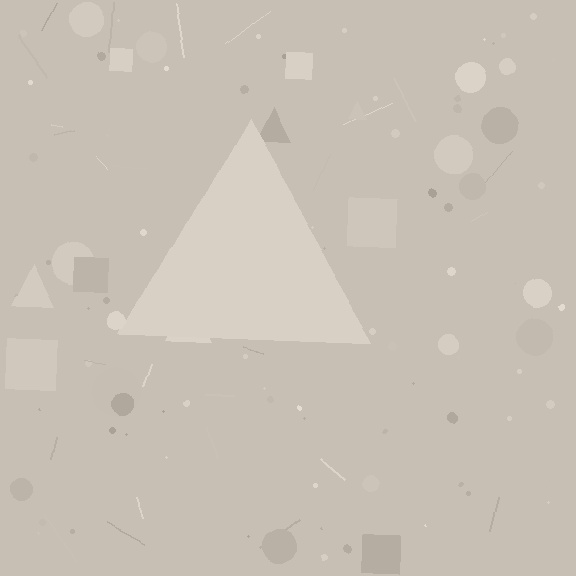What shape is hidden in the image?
A triangle is hidden in the image.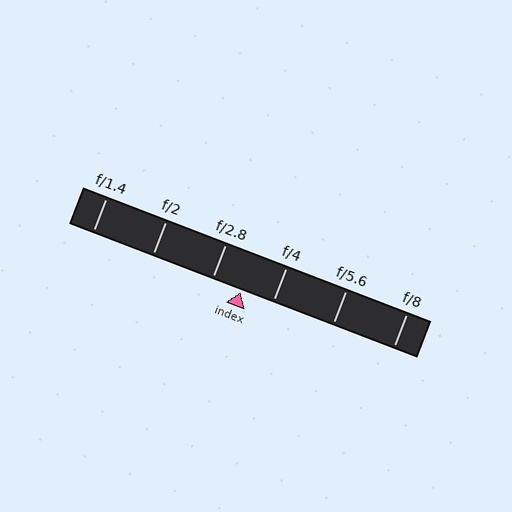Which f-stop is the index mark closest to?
The index mark is closest to f/2.8.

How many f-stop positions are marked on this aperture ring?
There are 6 f-stop positions marked.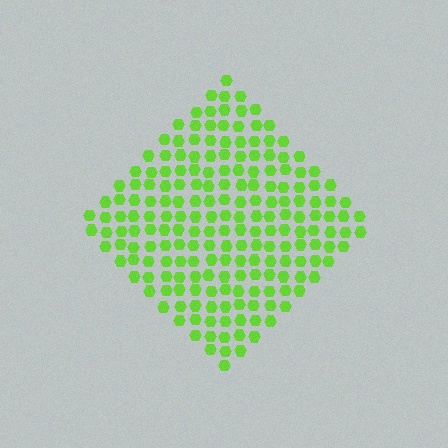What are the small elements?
The small elements are hexagons.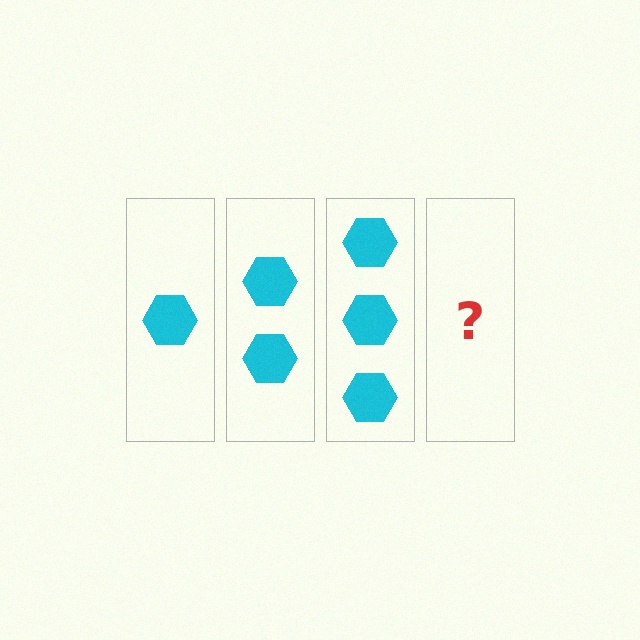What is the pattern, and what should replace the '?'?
The pattern is that each step adds one more hexagon. The '?' should be 4 hexagons.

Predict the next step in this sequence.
The next step is 4 hexagons.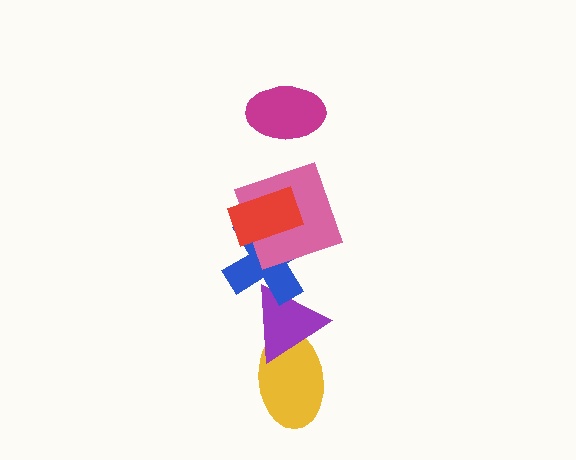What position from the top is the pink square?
The pink square is 3rd from the top.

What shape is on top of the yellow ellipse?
The purple triangle is on top of the yellow ellipse.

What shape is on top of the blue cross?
The pink square is on top of the blue cross.